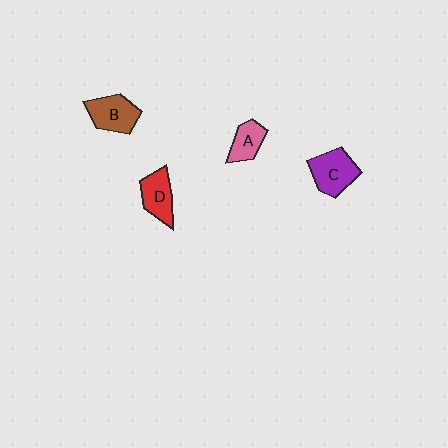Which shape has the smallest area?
Shape A (pink).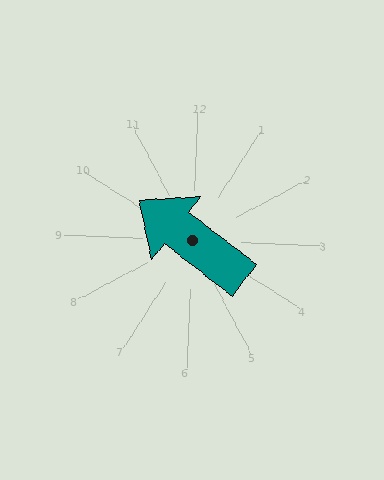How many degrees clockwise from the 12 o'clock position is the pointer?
Approximately 305 degrees.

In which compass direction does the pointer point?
Northwest.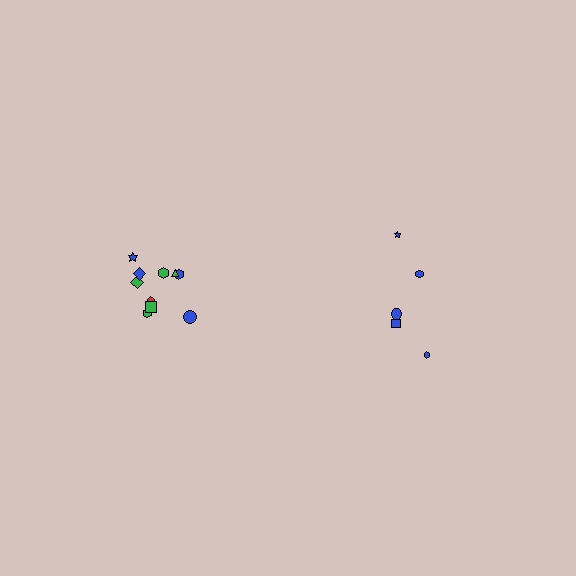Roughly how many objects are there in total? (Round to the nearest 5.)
Roughly 15 objects in total.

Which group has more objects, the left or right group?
The left group.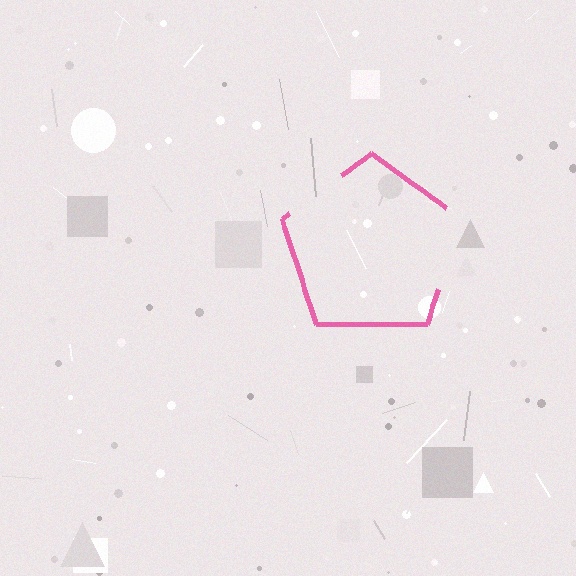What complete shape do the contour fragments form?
The contour fragments form a pentagon.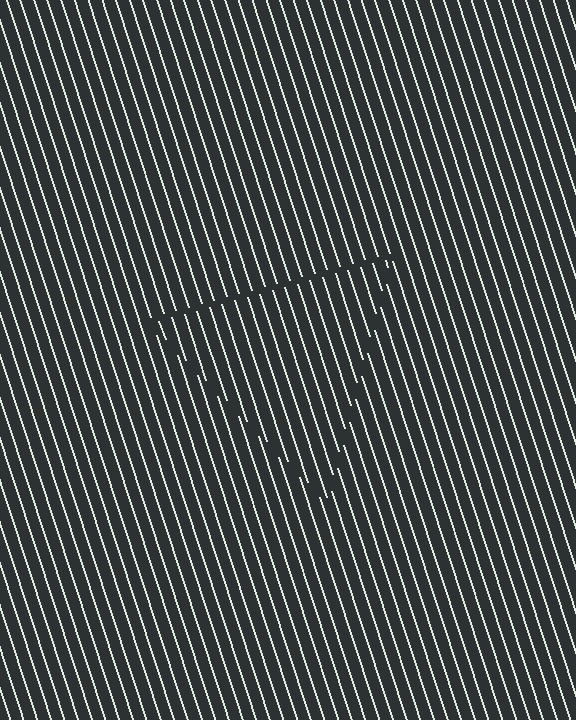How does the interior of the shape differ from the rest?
The interior of the shape contains the same grating, shifted by half a period — the contour is defined by the phase discontinuity where line-ends from the inner and outer gratings abut.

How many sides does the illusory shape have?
3 sides — the line-ends trace a triangle.